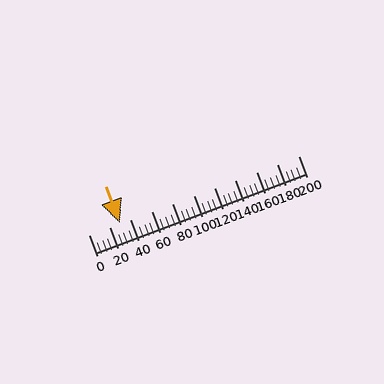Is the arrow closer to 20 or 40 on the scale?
The arrow is closer to 40.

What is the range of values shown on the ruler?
The ruler shows values from 0 to 200.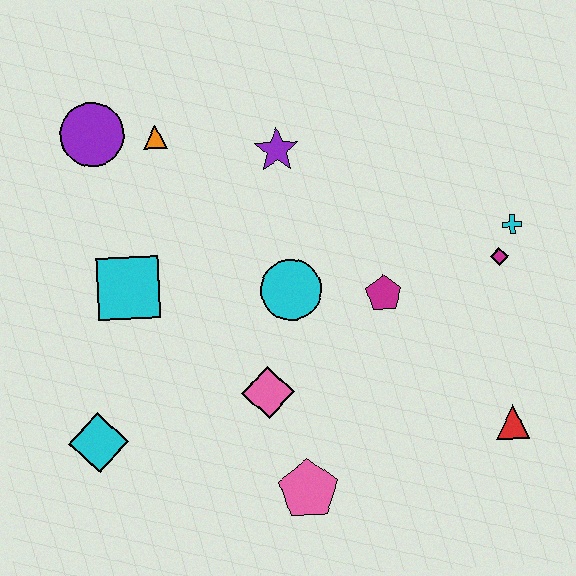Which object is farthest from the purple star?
The red triangle is farthest from the purple star.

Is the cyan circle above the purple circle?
No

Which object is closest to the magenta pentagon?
The cyan circle is closest to the magenta pentagon.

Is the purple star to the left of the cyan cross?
Yes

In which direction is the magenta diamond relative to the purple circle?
The magenta diamond is to the right of the purple circle.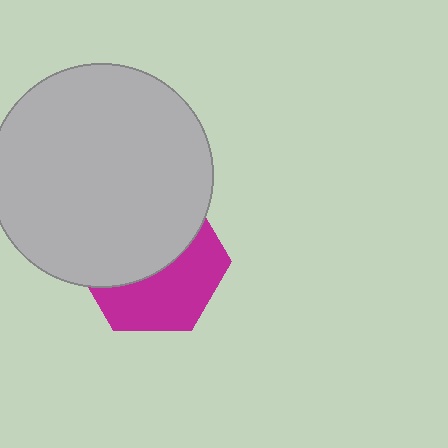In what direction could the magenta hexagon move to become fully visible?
The magenta hexagon could move down. That would shift it out from behind the light gray circle entirely.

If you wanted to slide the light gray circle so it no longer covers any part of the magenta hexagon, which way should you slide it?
Slide it up — that is the most direct way to separate the two shapes.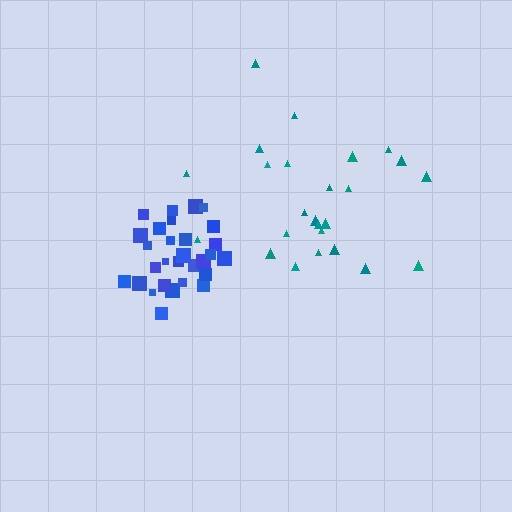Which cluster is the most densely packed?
Blue.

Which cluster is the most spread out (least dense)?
Teal.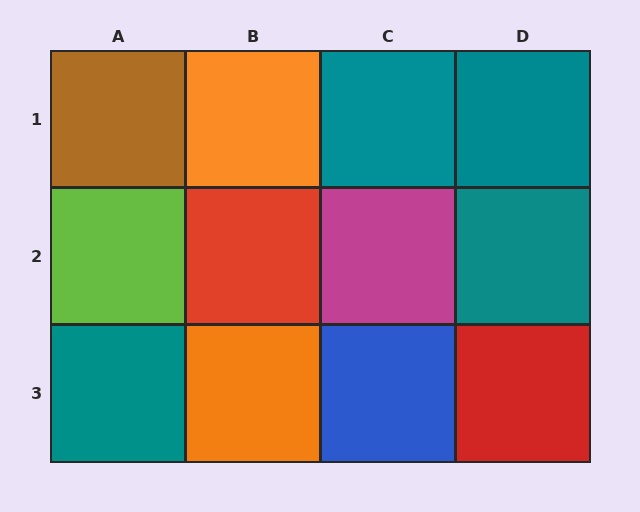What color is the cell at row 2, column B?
Red.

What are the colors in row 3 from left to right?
Teal, orange, blue, red.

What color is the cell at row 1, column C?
Teal.